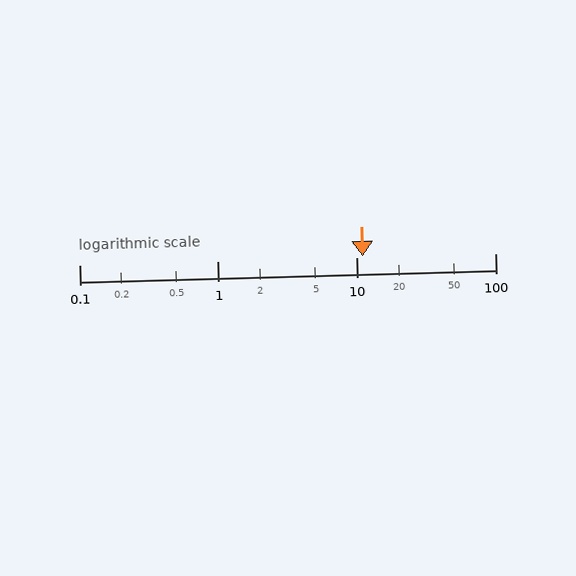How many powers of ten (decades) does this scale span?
The scale spans 3 decades, from 0.1 to 100.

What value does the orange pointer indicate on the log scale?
The pointer indicates approximately 11.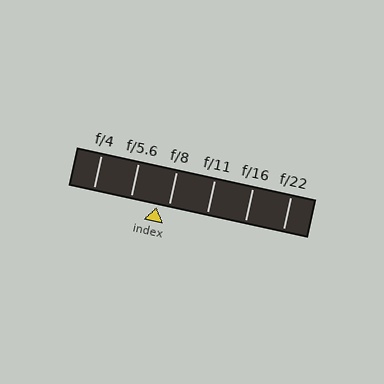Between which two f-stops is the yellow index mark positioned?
The index mark is between f/5.6 and f/8.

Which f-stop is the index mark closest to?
The index mark is closest to f/8.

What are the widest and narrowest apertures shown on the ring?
The widest aperture shown is f/4 and the narrowest is f/22.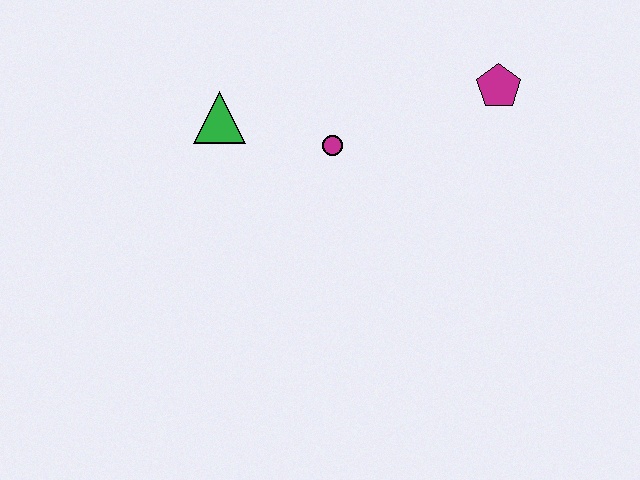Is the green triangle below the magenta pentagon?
Yes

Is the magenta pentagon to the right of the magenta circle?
Yes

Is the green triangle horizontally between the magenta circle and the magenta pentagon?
No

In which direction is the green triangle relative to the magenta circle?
The green triangle is to the left of the magenta circle.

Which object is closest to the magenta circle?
The green triangle is closest to the magenta circle.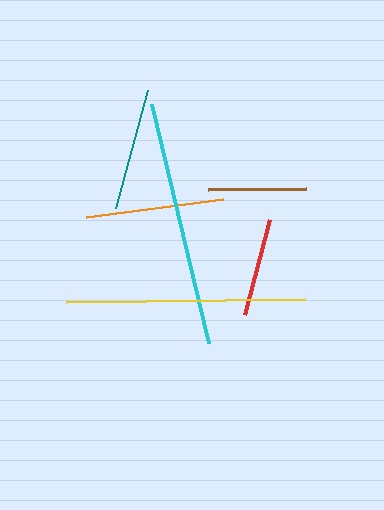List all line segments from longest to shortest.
From longest to shortest: cyan, yellow, orange, teal, red, brown.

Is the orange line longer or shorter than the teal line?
The orange line is longer than the teal line.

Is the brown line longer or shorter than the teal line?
The teal line is longer than the brown line.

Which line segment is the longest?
The cyan line is the longest at approximately 246 pixels.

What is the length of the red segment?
The red segment is approximately 98 pixels long.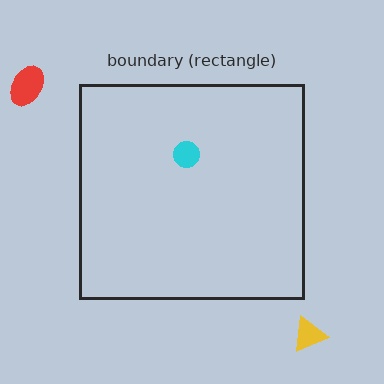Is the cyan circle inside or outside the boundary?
Inside.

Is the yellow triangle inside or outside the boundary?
Outside.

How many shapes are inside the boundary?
1 inside, 2 outside.